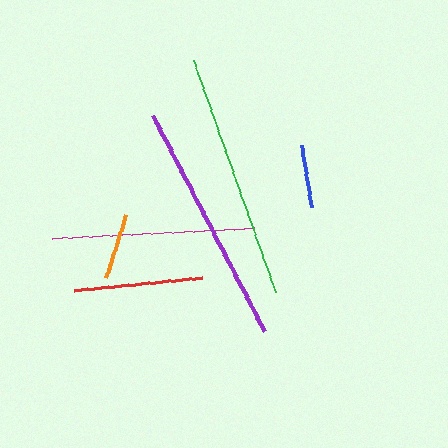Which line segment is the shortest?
The blue line is the shortest at approximately 63 pixels.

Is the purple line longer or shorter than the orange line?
The purple line is longer than the orange line.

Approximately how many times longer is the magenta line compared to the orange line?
The magenta line is approximately 3.1 times the length of the orange line.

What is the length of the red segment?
The red segment is approximately 130 pixels long.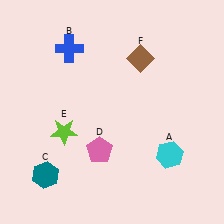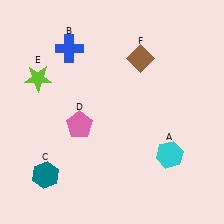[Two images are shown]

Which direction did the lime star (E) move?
The lime star (E) moved up.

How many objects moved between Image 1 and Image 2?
2 objects moved between the two images.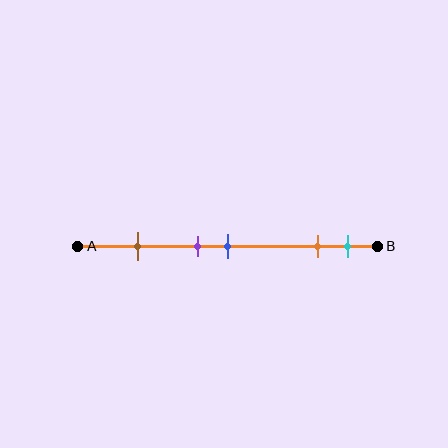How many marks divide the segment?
There are 5 marks dividing the segment.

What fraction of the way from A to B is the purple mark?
The purple mark is approximately 40% (0.4) of the way from A to B.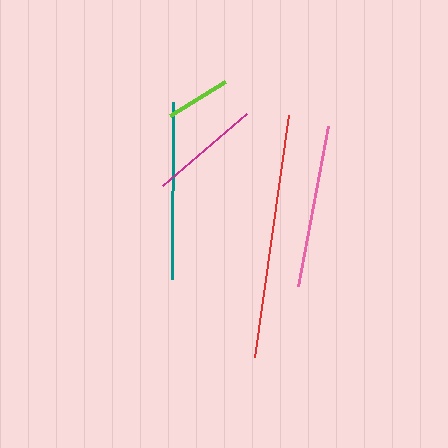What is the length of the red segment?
The red segment is approximately 245 pixels long.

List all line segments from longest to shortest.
From longest to shortest: red, teal, pink, magenta, lime.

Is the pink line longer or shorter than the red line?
The red line is longer than the pink line.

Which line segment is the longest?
The red line is the longest at approximately 245 pixels.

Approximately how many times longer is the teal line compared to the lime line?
The teal line is approximately 2.8 times the length of the lime line.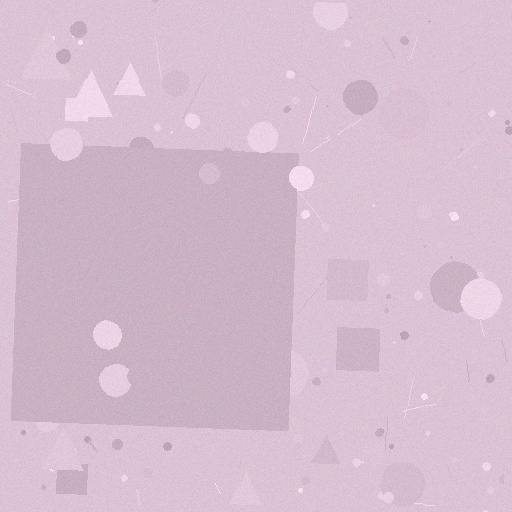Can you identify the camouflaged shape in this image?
The camouflaged shape is a square.